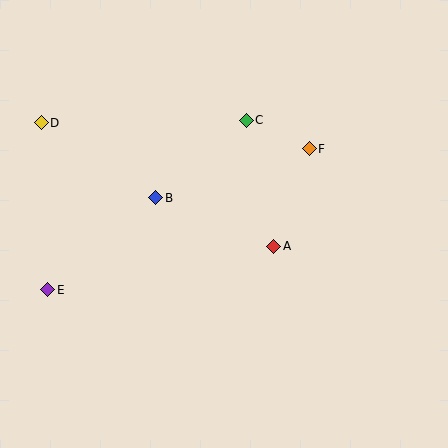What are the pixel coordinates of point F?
Point F is at (309, 149).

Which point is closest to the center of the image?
Point A at (274, 246) is closest to the center.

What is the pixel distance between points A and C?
The distance between A and C is 129 pixels.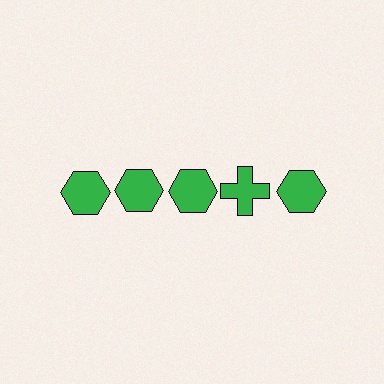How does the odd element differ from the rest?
It has a different shape: cross instead of hexagon.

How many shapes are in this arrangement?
There are 5 shapes arranged in a grid pattern.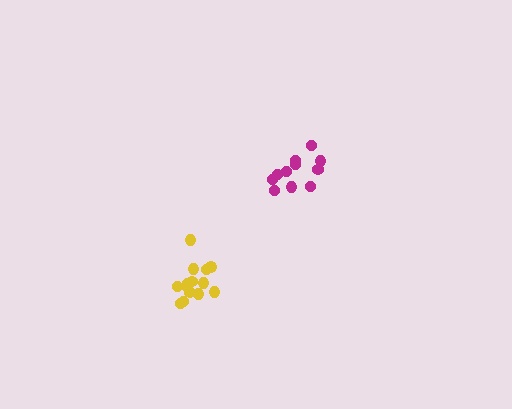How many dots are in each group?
Group 1: 12 dots, Group 2: 14 dots (26 total).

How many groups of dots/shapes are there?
There are 2 groups.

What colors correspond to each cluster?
The clusters are colored: magenta, yellow.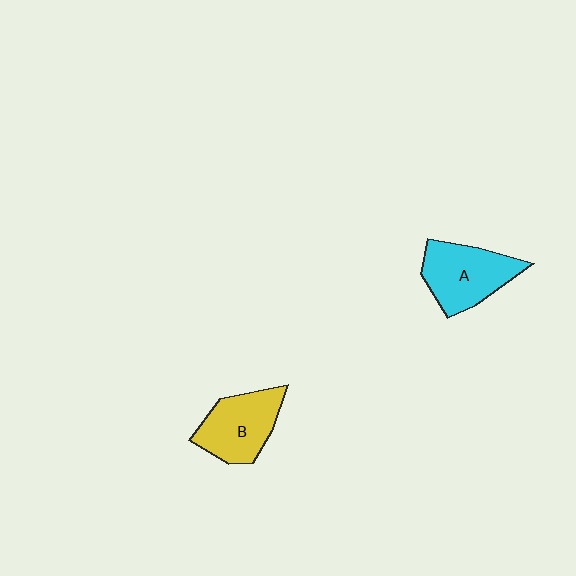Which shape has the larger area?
Shape A (cyan).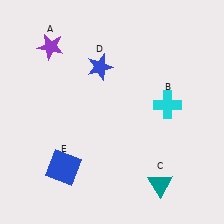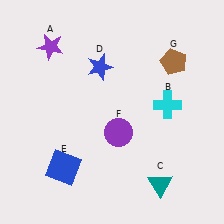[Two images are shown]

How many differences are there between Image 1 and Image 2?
There are 2 differences between the two images.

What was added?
A purple circle (F), a brown pentagon (G) were added in Image 2.